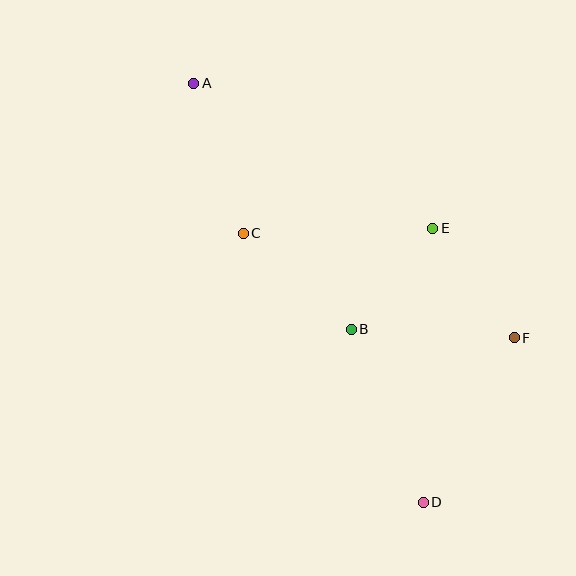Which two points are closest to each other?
Points B and E are closest to each other.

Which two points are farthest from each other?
Points A and D are farthest from each other.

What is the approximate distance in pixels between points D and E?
The distance between D and E is approximately 274 pixels.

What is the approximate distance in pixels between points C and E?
The distance between C and E is approximately 189 pixels.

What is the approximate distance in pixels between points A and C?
The distance between A and C is approximately 158 pixels.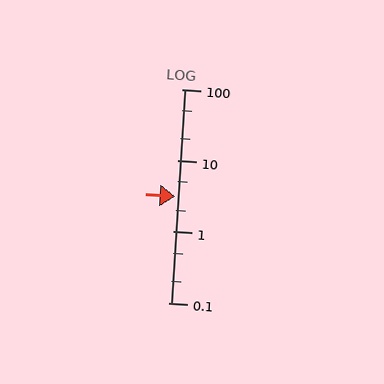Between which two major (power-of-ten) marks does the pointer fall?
The pointer is between 1 and 10.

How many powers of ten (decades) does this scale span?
The scale spans 3 decades, from 0.1 to 100.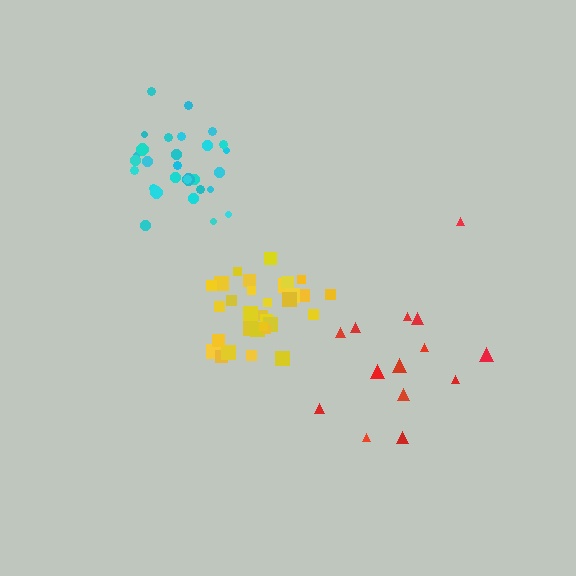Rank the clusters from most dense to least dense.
cyan, yellow, red.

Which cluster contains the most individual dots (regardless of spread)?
Yellow (31).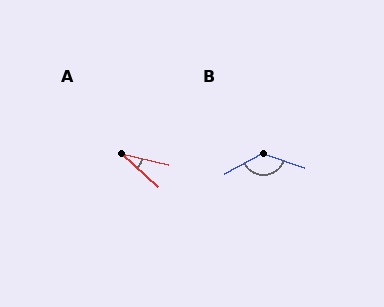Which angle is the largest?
B, at approximately 133 degrees.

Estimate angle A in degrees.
Approximately 30 degrees.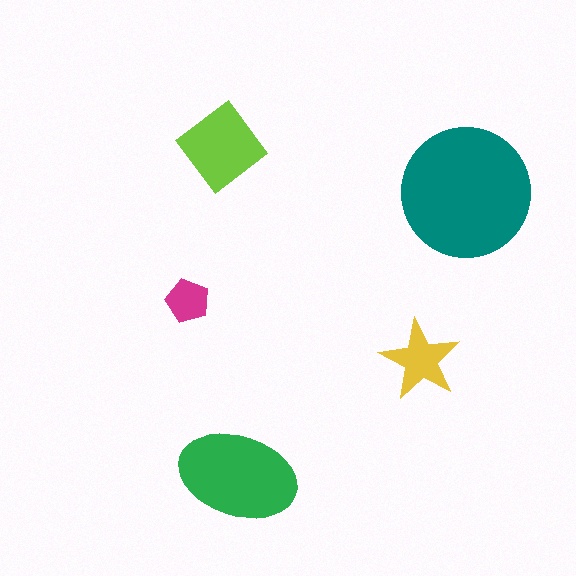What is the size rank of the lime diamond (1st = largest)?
3rd.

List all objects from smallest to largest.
The magenta pentagon, the yellow star, the lime diamond, the green ellipse, the teal circle.